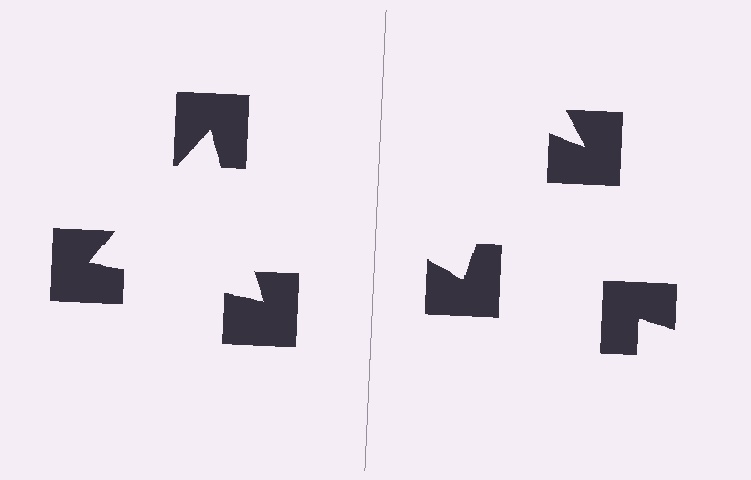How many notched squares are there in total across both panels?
6 — 3 on each side.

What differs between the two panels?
The notched squares are positioned identically on both sides; only the wedge orientations differ. On the left they align to a triangle; on the right they are misaligned.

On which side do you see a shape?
An illusory triangle appears on the left side. On the right side the wedge cuts are rotated, so no coherent shape forms.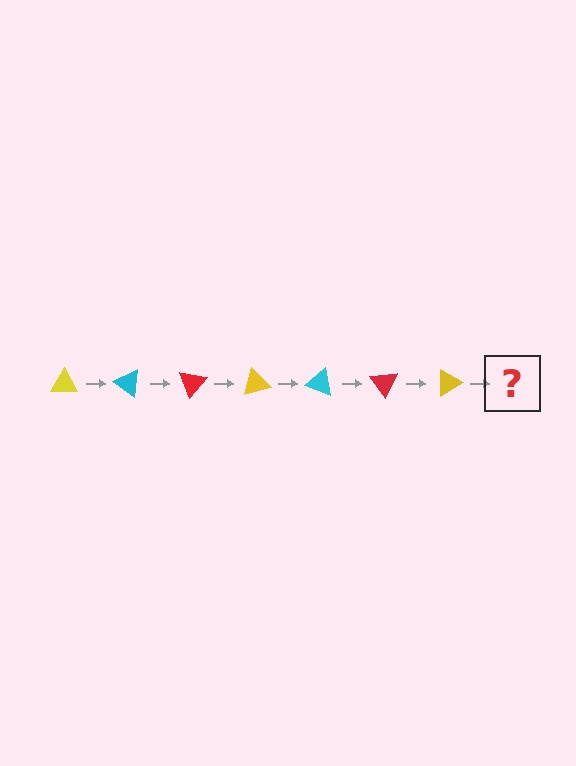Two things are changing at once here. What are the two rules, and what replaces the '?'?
The two rules are that it rotates 35 degrees each step and the color cycles through yellow, cyan, and red. The '?' should be a cyan triangle, rotated 245 degrees from the start.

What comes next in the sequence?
The next element should be a cyan triangle, rotated 245 degrees from the start.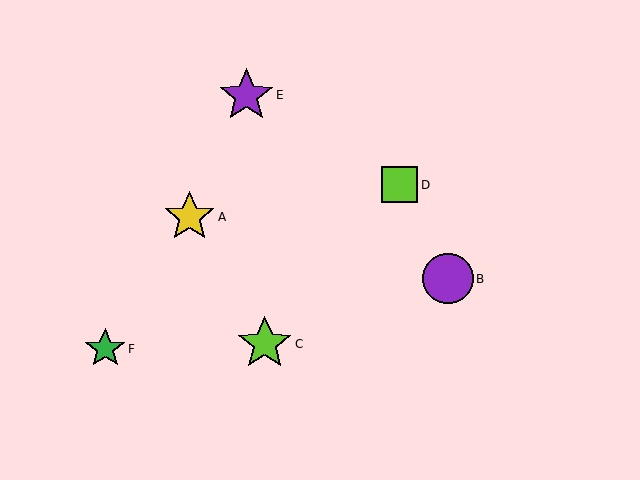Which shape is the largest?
The lime star (labeled C) is the largest.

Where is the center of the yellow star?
The center of the yellow star is at (189, 217).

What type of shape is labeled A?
Shape A is a yellow star.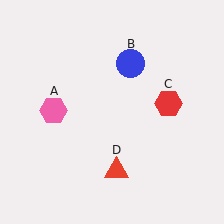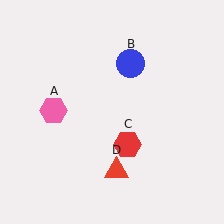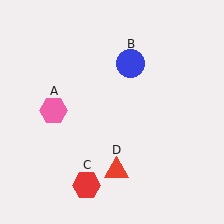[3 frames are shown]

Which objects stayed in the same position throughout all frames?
Pink hexagon (object A) and blue circle (object B) and red triangle (object D) remained stationary.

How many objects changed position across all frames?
1 object changed position: red hexagon (object C).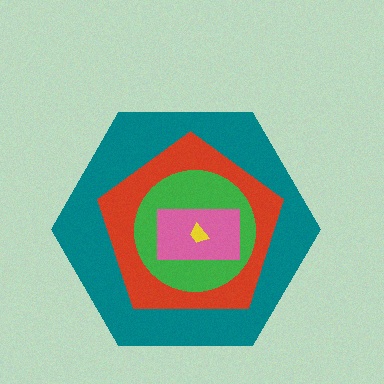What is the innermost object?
The yellow trapezoid.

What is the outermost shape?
The teal hexagon.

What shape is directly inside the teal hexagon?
The red pentagon.